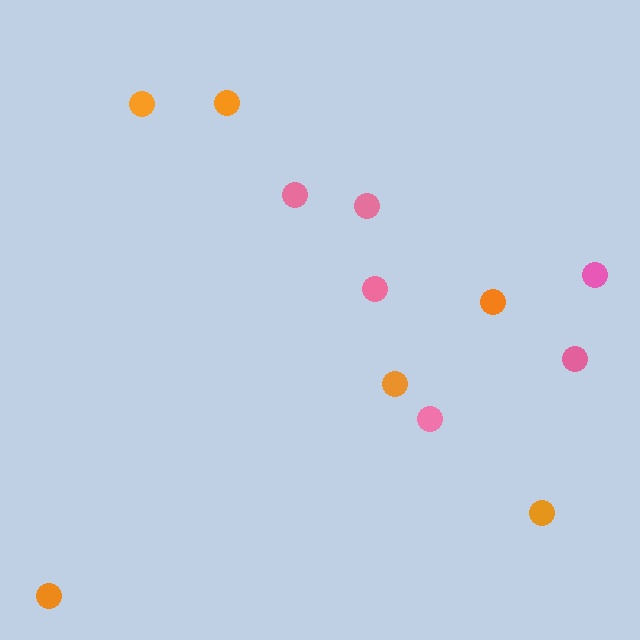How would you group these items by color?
There are 2 groups: one group of orange circles (6) and one group of pink circles (6).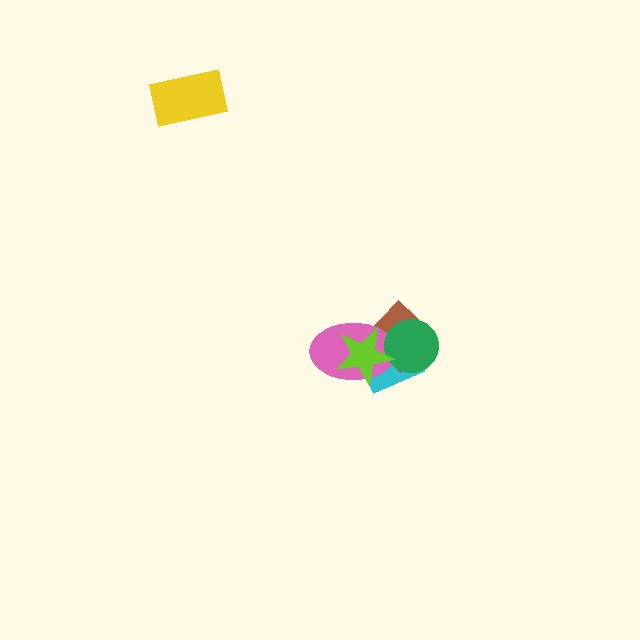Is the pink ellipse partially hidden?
Yes, it is partially covered by another shape.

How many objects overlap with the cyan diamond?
4 objects overlap with the cyan diamond.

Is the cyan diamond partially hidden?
Yes, it is partially covered by another shape.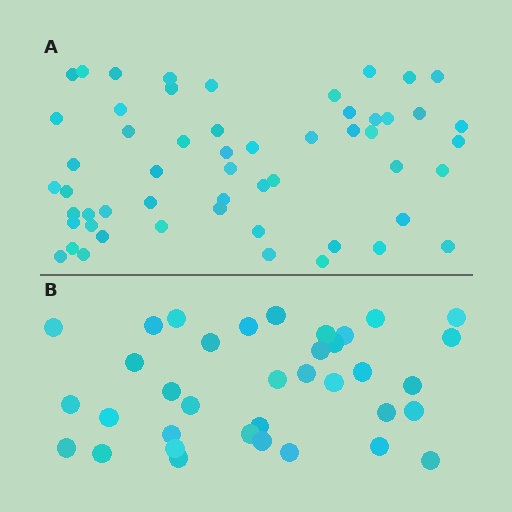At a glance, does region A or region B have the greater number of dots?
Region A (the top region) has more dots.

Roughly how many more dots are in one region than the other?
Region A has approximately 20 more dots than region B.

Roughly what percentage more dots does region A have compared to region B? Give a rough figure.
About 55% more.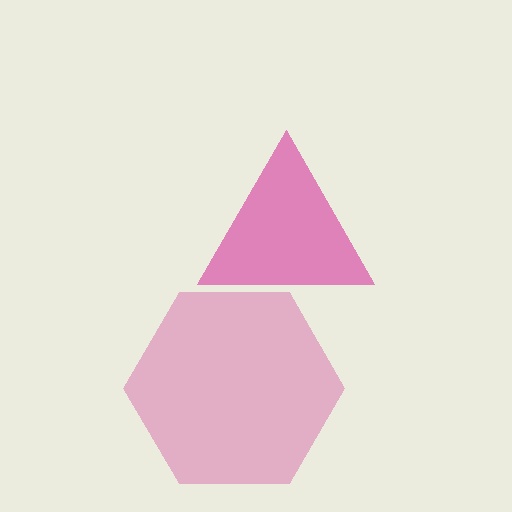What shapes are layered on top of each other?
The layered shapes are: a magenta triangle, a pink hexagon.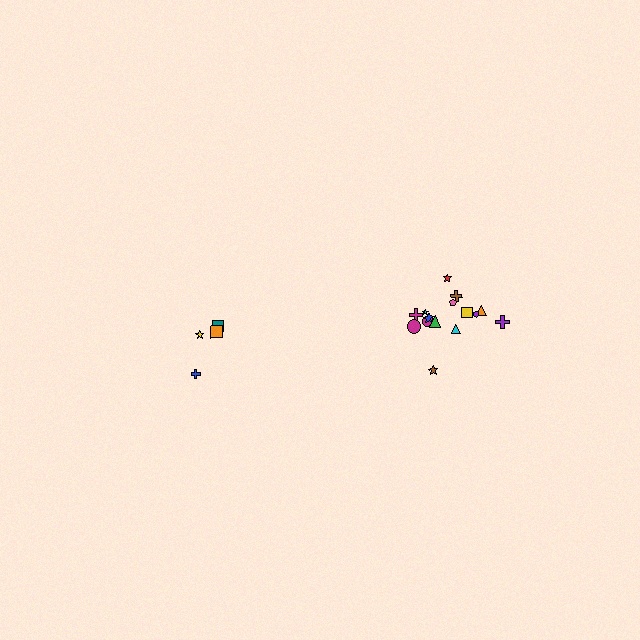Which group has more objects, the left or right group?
The right group.